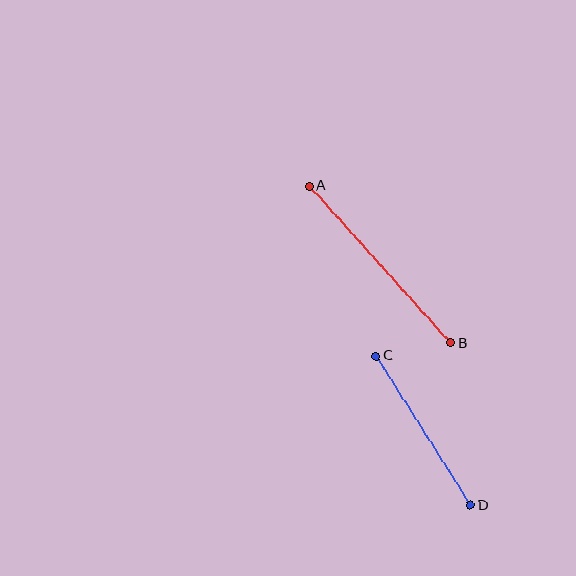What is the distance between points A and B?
The distance is approximately 212 pixels.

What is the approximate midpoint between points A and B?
The midpoint is at approximately (380, 265) pixels.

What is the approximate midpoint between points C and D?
The midpoint is at approximately (423, 431) pixels.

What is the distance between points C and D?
The distance is approximately 177 pixels.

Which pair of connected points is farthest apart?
Points A and B are farthest apart.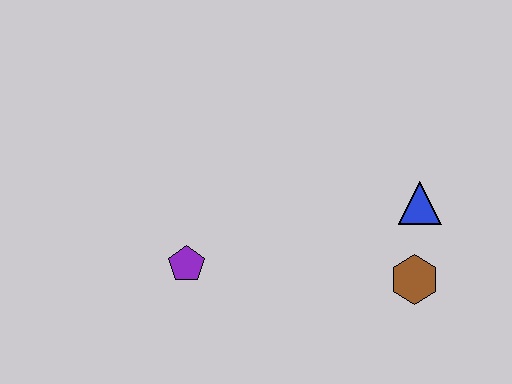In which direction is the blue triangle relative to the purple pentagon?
The blue triangle is to the right of the purple pentagon.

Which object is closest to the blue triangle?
The brown hexagon is closest to the blue triangle.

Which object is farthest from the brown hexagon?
The purple pentagon is farthest from the brown hexagon.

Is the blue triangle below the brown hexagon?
No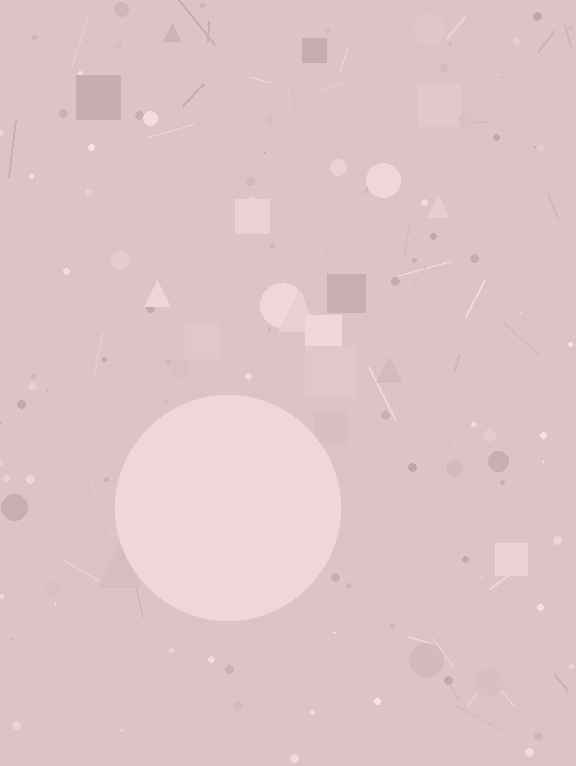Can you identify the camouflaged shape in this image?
The camouflaged shape is a circle.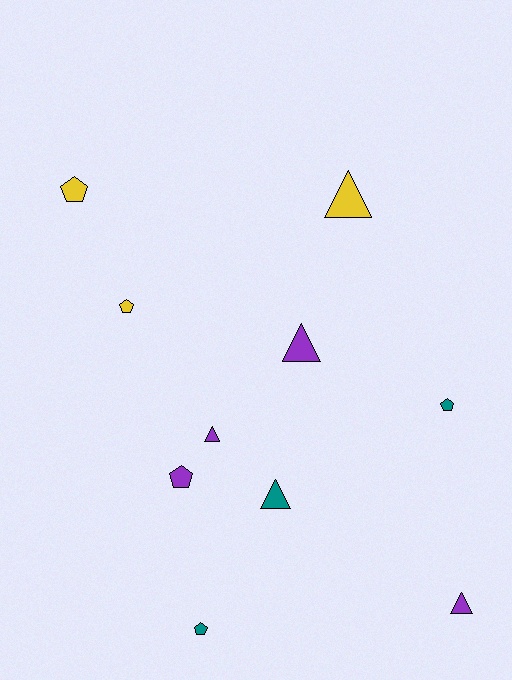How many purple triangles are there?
There are 3 purple triangles.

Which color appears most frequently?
Purple, with 4 objects.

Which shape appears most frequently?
Pentagon, with 5 objects.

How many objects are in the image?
There are 10 objects.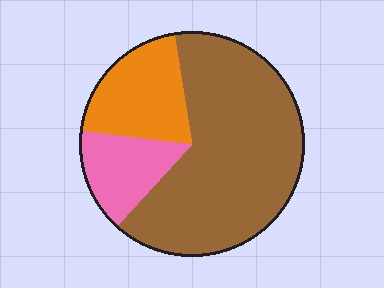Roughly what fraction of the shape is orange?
Orange takes up about one fifth (1/5) of the shape.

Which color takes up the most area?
Brown, at roughly 65%.